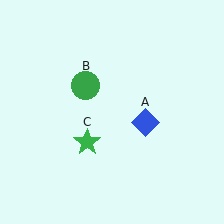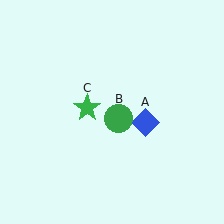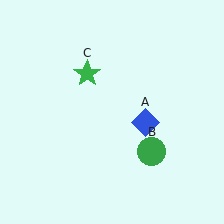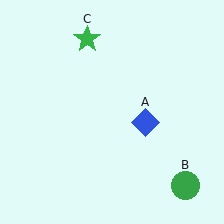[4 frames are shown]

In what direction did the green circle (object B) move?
The green circle (object B) moved down and to the right.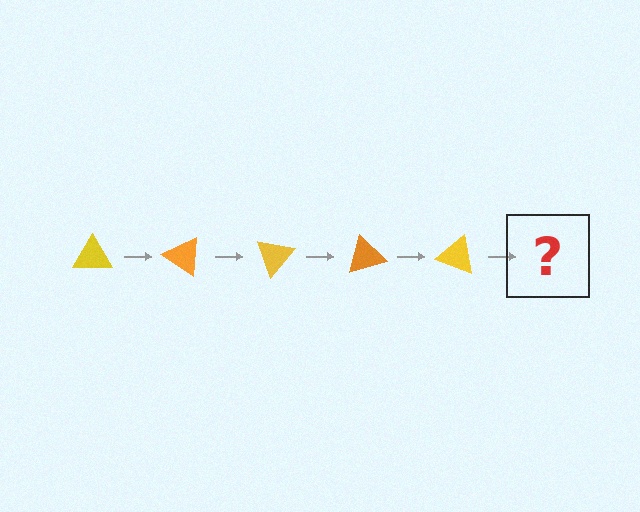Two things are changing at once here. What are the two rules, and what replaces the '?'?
The two rules are that it rotates 35 degrees each step and the color cycles through yellow and orange. The '?' should be an orange triangle, rotated 175 degrees from the start.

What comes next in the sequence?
The next element should be an orange triangle, rotated 175 degrees from the start.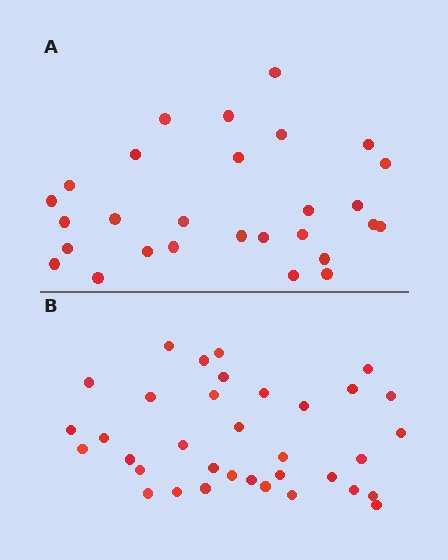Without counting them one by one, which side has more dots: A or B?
Region B (the bottom region) has more dots.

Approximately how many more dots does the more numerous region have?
Region B has roughly 8 or so more dots than region A.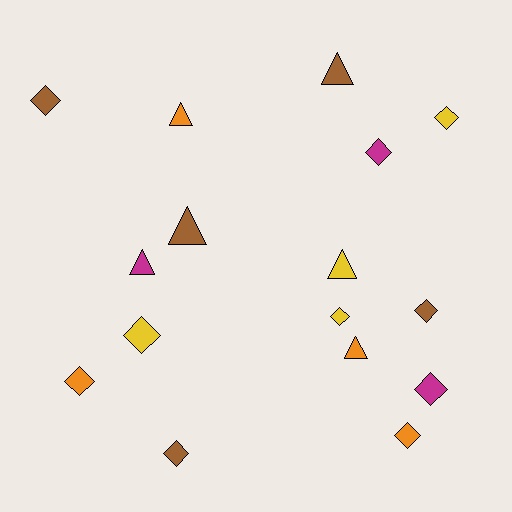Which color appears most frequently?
Brown, with 5 objects.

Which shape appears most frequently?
Diamond, with 10 objects.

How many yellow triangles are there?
There is 1 yellow triangle.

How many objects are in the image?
There are 16 objects.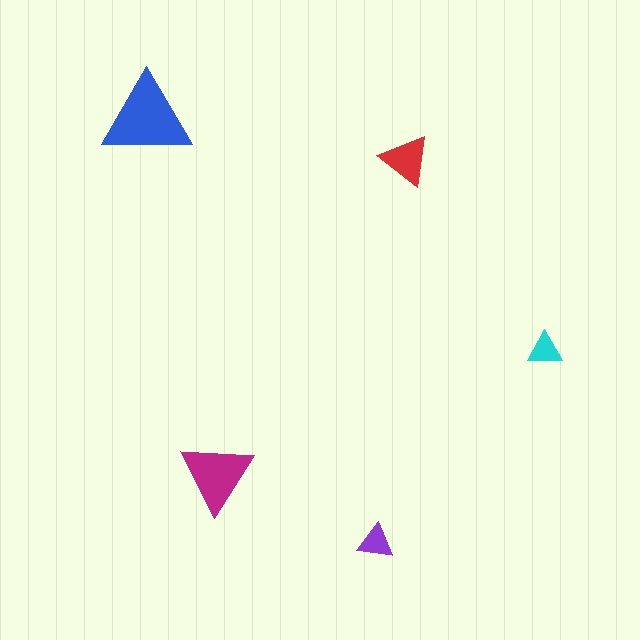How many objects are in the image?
There are 5 objects in the image.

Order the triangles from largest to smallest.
the blue one, the magenta one, the red one, the purple one, the cyan one.